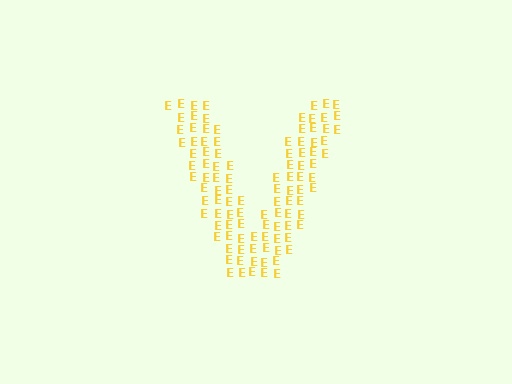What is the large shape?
The large shape is the letter V.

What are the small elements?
The small elements are letter E's.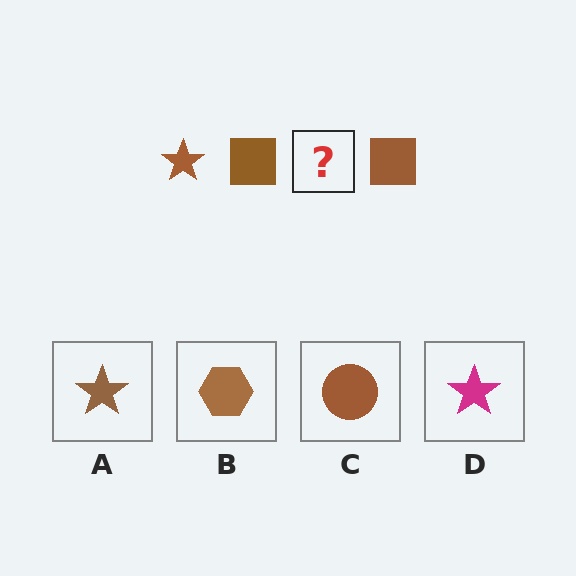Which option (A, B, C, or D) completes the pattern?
A.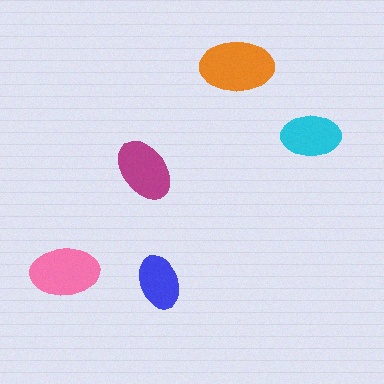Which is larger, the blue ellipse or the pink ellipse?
The pink one.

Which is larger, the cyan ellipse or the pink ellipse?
The pink one.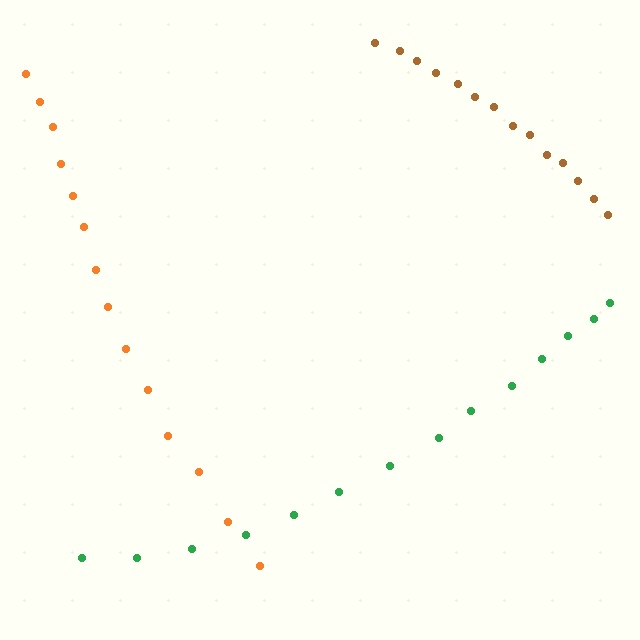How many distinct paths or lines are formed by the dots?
There are 3 distinct paths.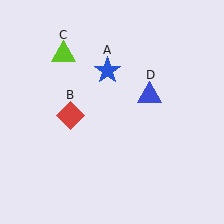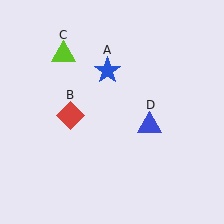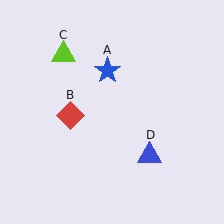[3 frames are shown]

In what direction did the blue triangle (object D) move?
The blue triangle (object D) moved down.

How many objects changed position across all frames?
1 object changed position: blue triangle (object D).